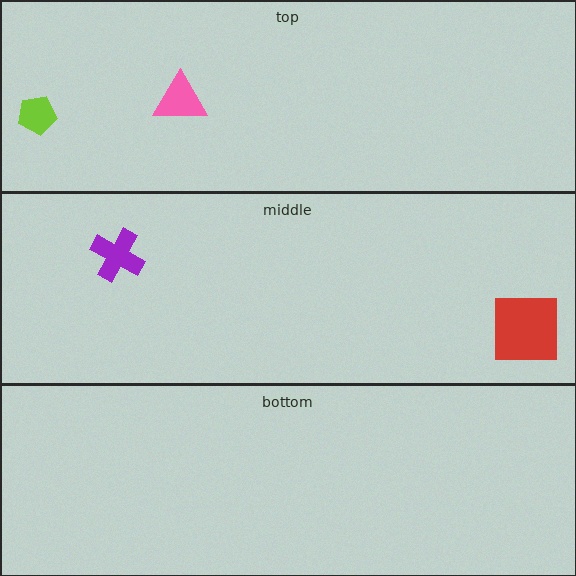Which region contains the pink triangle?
The top region.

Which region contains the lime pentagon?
The top region.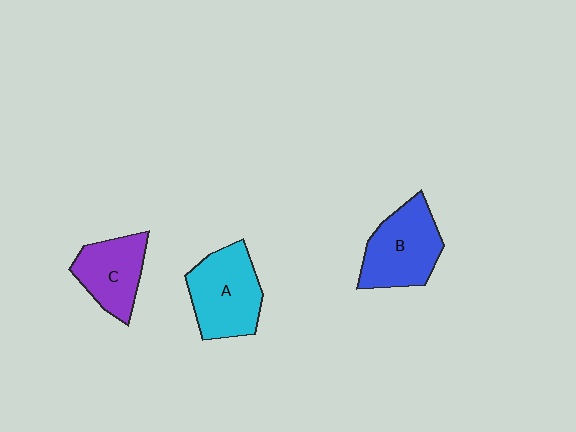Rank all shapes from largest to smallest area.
From largest to smallest: A (cyan), B (blue), C (purple).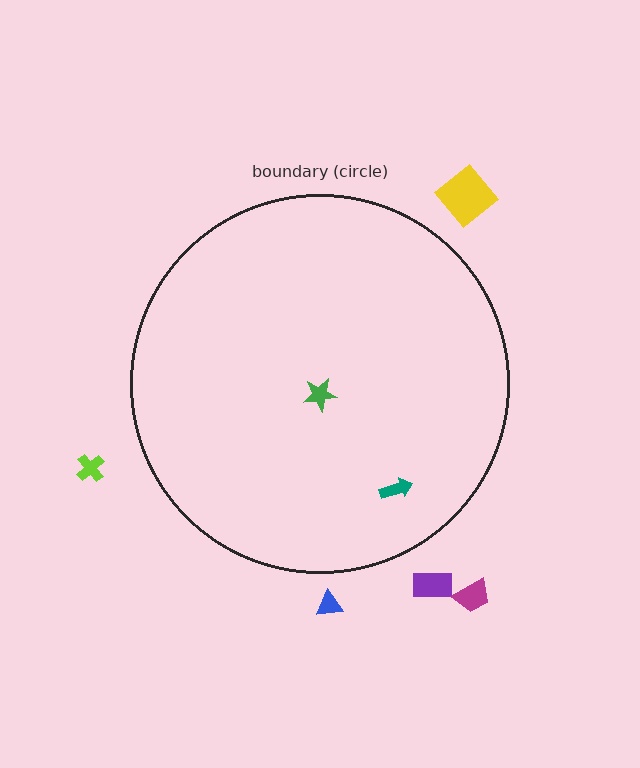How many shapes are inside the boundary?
2 inside, 5 outside.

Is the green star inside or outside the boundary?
Inside.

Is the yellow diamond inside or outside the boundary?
Outside.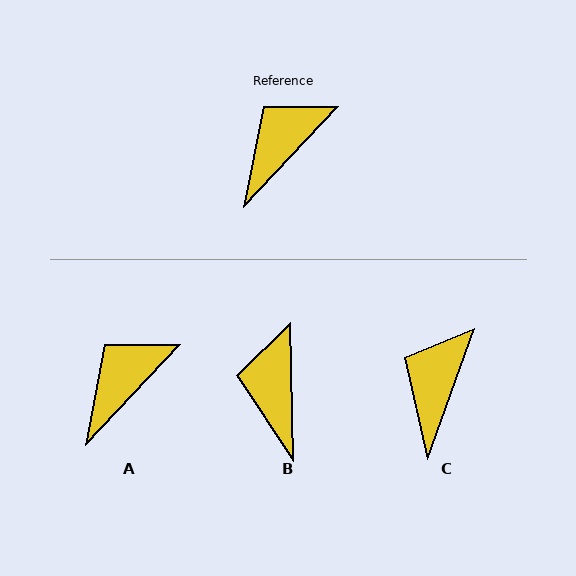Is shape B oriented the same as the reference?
No, it is off by about 44 degrees.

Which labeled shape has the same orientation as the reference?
A.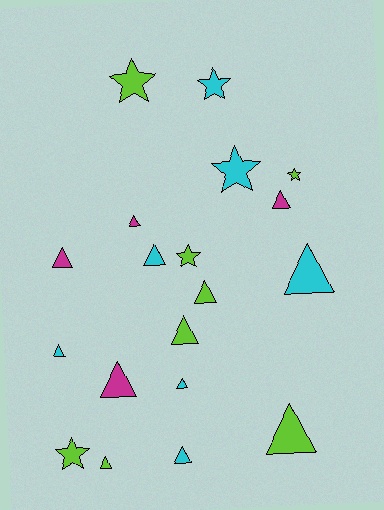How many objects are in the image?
There are 19 objects.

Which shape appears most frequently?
Triangle, with 13 objects.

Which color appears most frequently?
Lime, with 8 objects.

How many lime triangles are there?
There are 4 lime triangles.